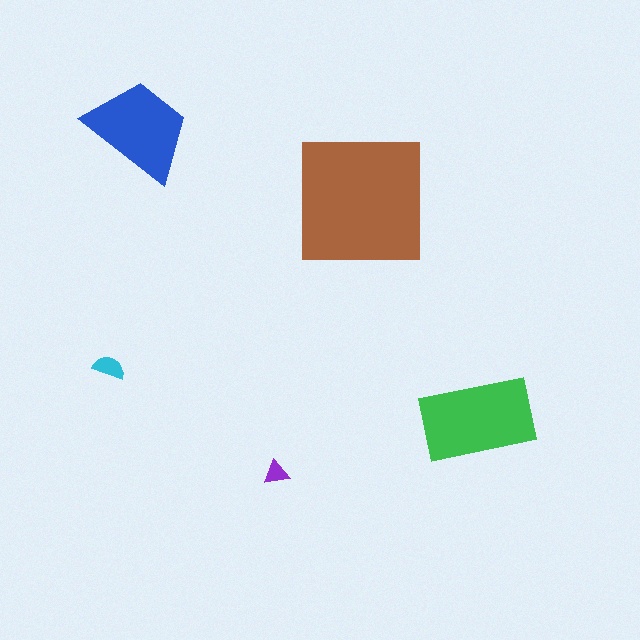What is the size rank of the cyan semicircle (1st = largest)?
4th.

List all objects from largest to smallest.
The brown square, the green rectangle, the blue trapezoid, the cyan semicircle, the purple triangle.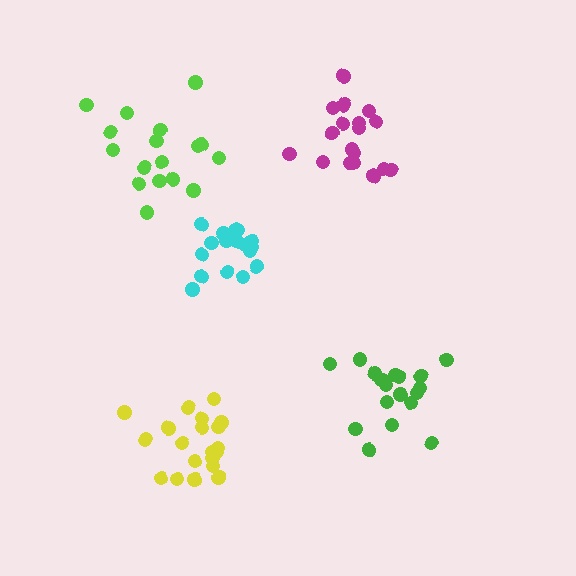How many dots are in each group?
Group 1: 18 dots, Group 2: 17 dots, Group 3: 19 dots, Group 4: 20 dots, Group 5: 17 dots (91 total).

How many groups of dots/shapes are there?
There are 5 groups.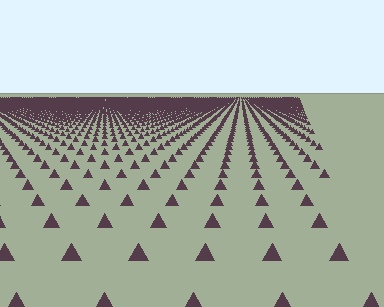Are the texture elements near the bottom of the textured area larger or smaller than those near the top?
Larger. Near the bottom, elements are closer to the viewer and appear at a bigger on-screen size.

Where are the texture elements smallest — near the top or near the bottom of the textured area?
Near the top.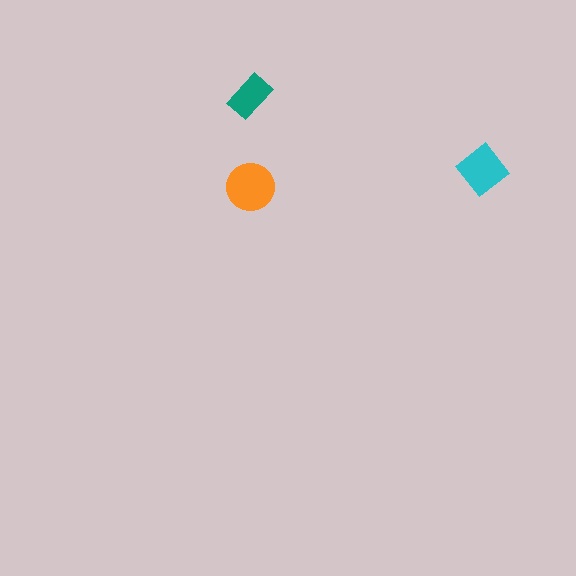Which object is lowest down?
The orange circle is bottommost.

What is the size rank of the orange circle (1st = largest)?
1st.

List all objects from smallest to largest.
The teal rectangle, the cyan diamond, the orange circle.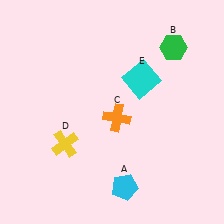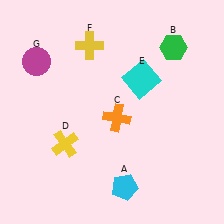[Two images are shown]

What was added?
A yellow cross (F), a magenta circle (G) were added in Image 2.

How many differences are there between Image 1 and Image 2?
There are 2 differences between the two images.